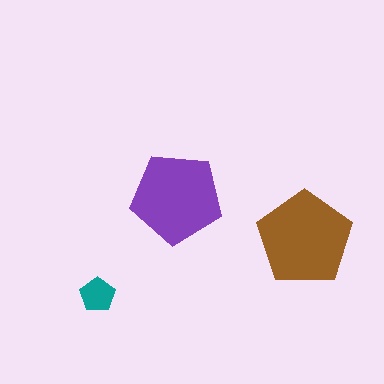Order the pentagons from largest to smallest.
the brown one, the purple one, the teal one.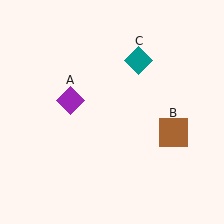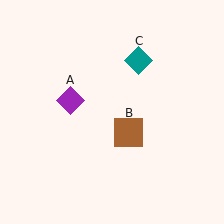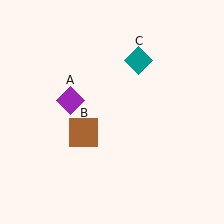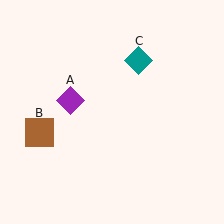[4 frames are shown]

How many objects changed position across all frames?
1 object changed position: brown square (object B).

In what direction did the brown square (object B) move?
The brown square (object B) moved left.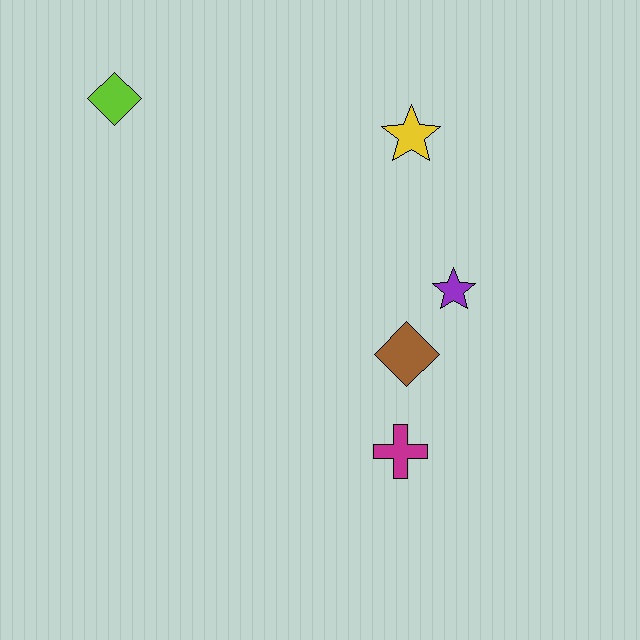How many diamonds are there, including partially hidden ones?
There are 2 diamonds.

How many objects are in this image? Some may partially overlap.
There are 5 objects.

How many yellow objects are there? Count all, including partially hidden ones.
There is 1 yellow object.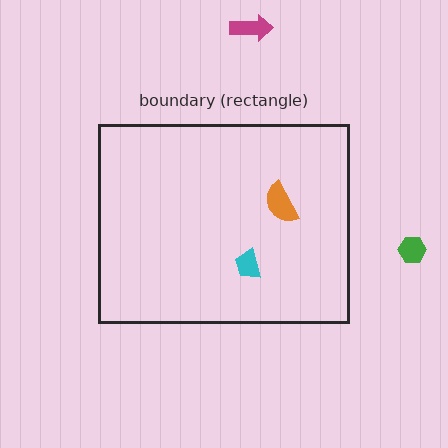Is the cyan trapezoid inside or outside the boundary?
Inside.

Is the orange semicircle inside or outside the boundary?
Inside.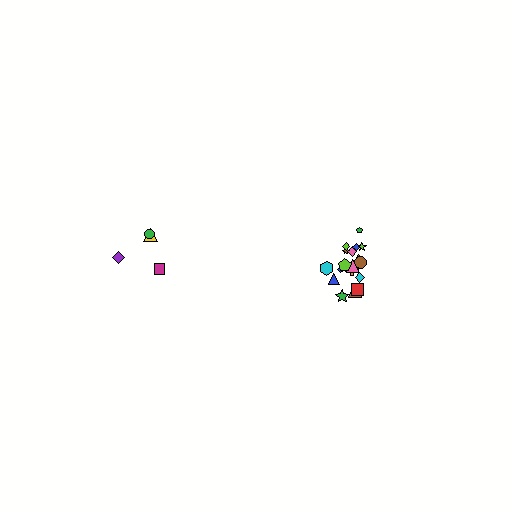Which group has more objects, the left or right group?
The right group.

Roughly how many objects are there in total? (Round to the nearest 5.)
Roughly 20 objects in total.